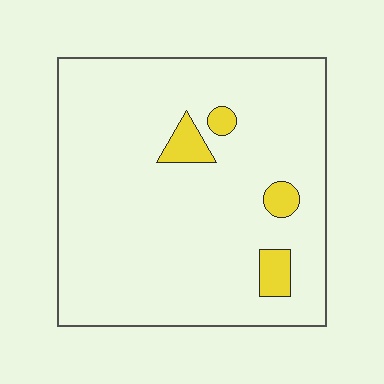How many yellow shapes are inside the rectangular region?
4.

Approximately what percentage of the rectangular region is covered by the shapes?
Approximately 5%.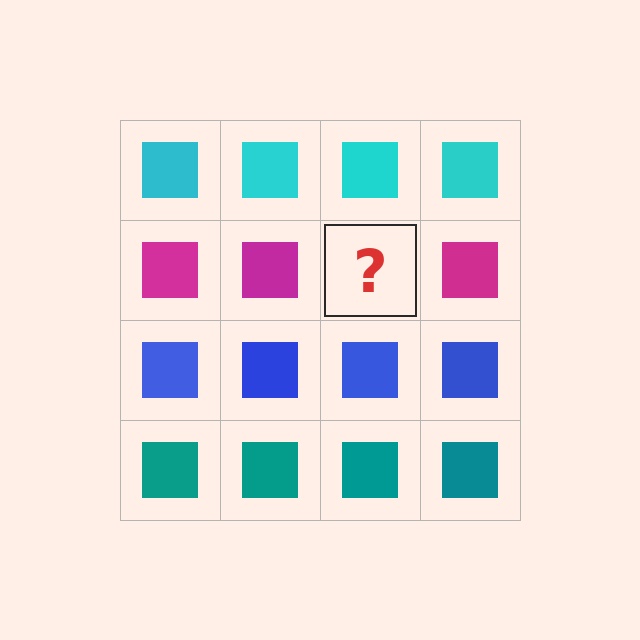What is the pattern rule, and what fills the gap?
The rule is that each row has a consistent color. The gap should be filled with a magenta square.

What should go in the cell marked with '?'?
The missing cell should contain a magenta square.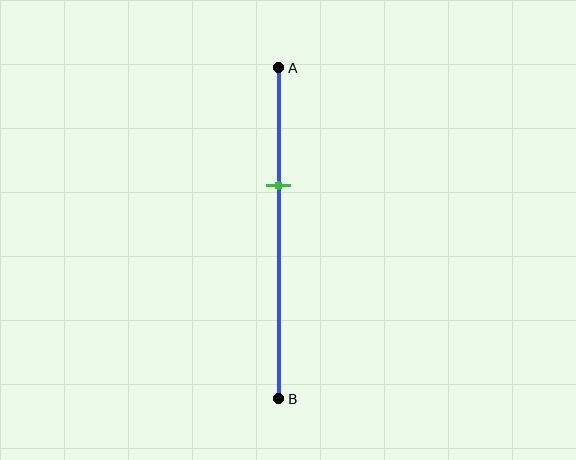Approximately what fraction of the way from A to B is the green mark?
The green mark is approximately 35% of the way from A to B.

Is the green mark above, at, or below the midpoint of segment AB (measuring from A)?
The green mark is above the midpoint of segment AB.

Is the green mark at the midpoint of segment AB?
No, the mark is at about 35% from A, not at the 50% midpoint.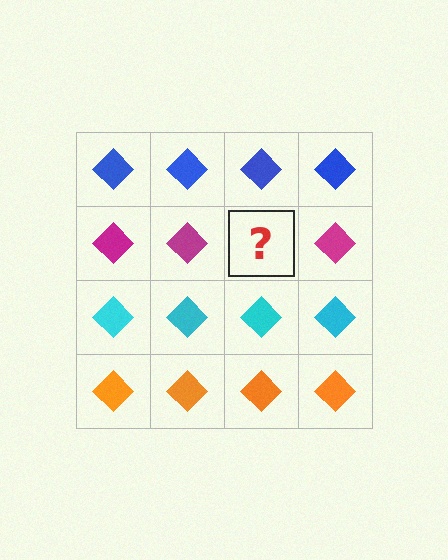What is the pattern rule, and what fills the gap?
The rule is that each row has a consistent color. The gap should be filled with a magenta diamond.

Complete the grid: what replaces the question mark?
The question mark should be replaced with a magenta diamond.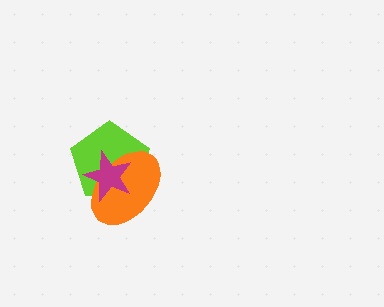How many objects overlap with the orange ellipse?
2 objects overlap with the orange ellipse.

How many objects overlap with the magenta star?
2 objects overlap with the magenta star.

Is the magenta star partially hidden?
No, no other shape covers it.